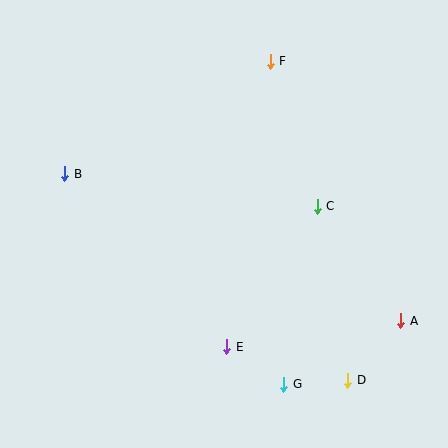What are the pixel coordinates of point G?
Point G is at (284, 384).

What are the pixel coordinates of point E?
Point E is at (227, 347).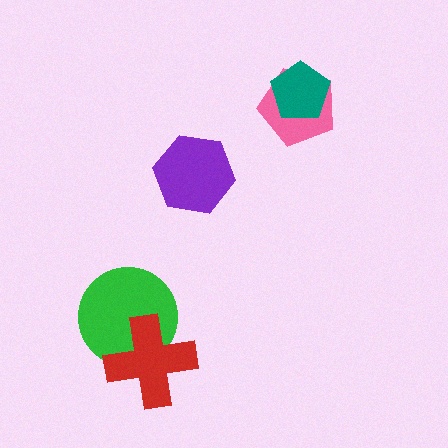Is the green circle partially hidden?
Yes, it is partially covered by another shape.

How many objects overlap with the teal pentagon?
1 object overlaps with the teal pentagon.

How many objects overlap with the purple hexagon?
0 objects overlap with the purple hexagon.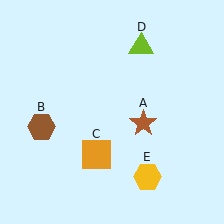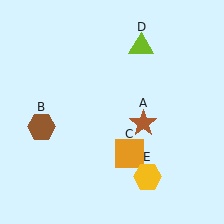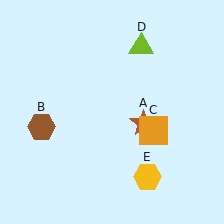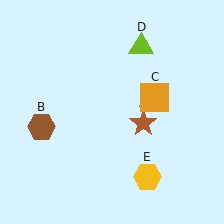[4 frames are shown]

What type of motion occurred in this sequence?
The orange square (object C) rotated counterclockwise around the center of the scene.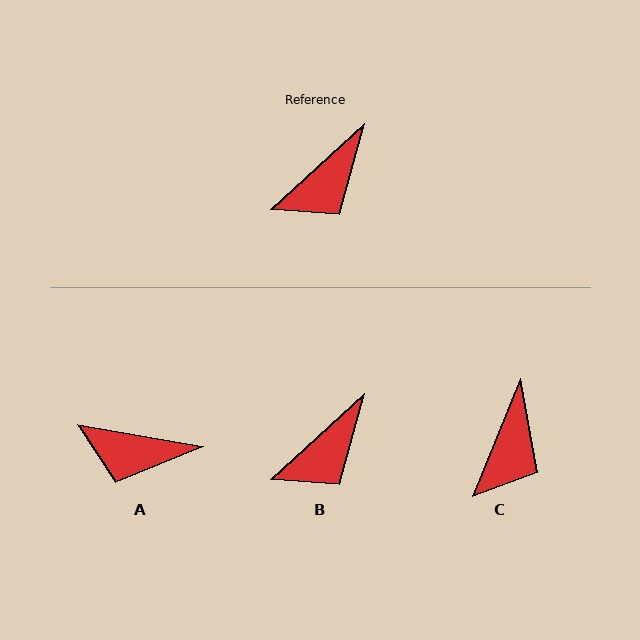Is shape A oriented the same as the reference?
No, it is off by about 52 degrees.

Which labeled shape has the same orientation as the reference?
B.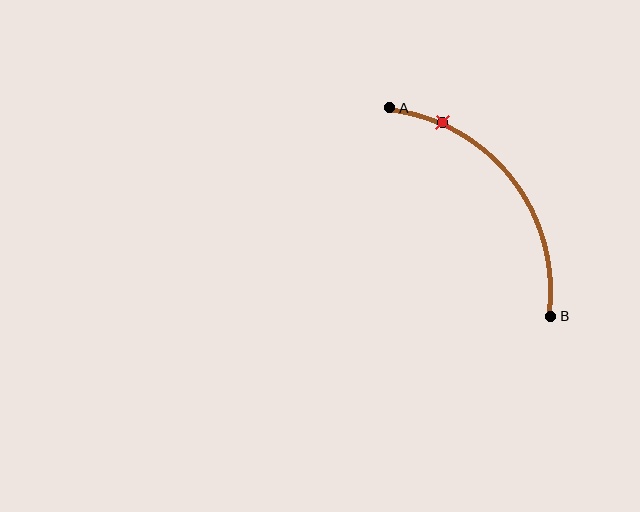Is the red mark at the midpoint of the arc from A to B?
No. The red mark lies on the arc but is closer to endpoint A. The arc midpoint would be at the point on the curve equidistant along the arc from both A and B.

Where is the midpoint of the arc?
The arc midpoint is the point on the curve farthest from the straight line joining A and B. It sits above and to the right of that line.